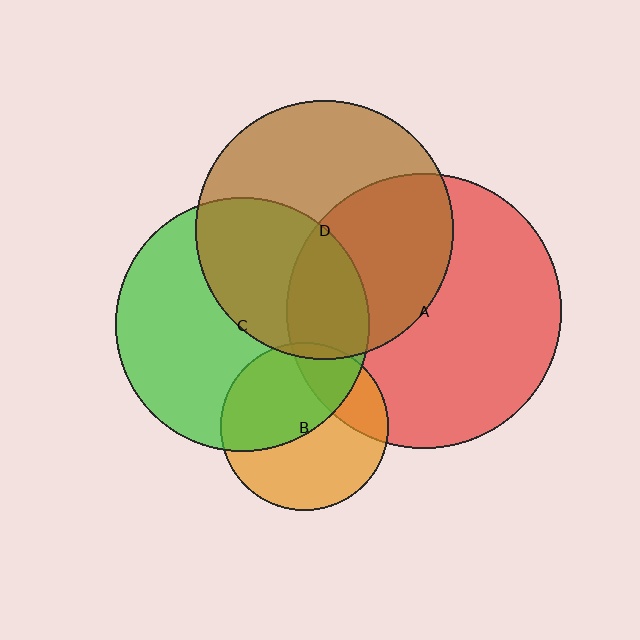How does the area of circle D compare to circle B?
Approximately 2.4 times.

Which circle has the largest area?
Circle A (red).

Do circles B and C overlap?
Yes.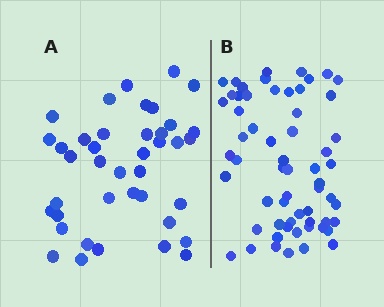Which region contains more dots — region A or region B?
Region B (the right region) has more dots.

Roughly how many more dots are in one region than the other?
Region B has approximately 20 more dots than region A.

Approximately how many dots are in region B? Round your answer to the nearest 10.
About 60 dots.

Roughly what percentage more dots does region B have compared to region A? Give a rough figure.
About 50% more.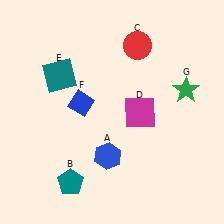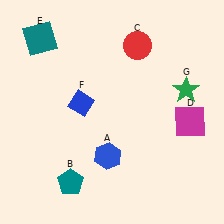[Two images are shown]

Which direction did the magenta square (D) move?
The magenta square (D) moved right.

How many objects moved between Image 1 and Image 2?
2 objects moved between the two images.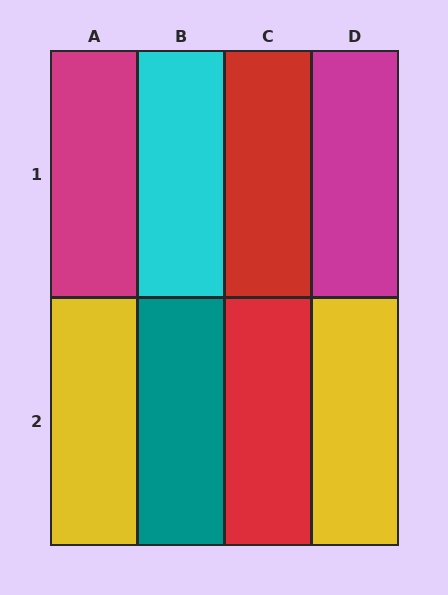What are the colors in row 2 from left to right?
Yellow, teal, red, yellow.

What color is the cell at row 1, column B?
Cyan.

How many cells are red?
2 cells are red.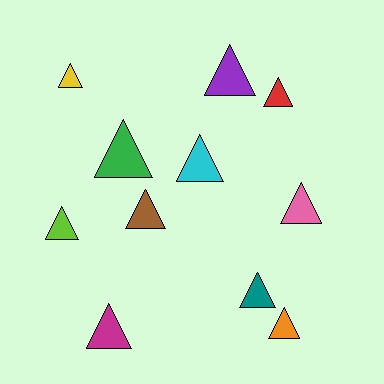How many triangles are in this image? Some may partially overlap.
There are 11 triangles.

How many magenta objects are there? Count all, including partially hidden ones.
There is 1 magenta object.